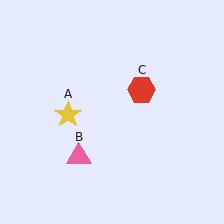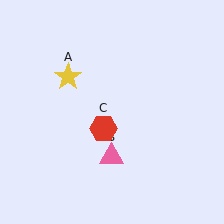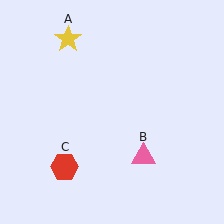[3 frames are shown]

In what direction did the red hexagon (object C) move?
The red hexagon (object C) moved down and to the left.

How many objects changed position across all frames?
3 objects changed position: yellow star (object A), pink triangle (object B), red hexagon (object C).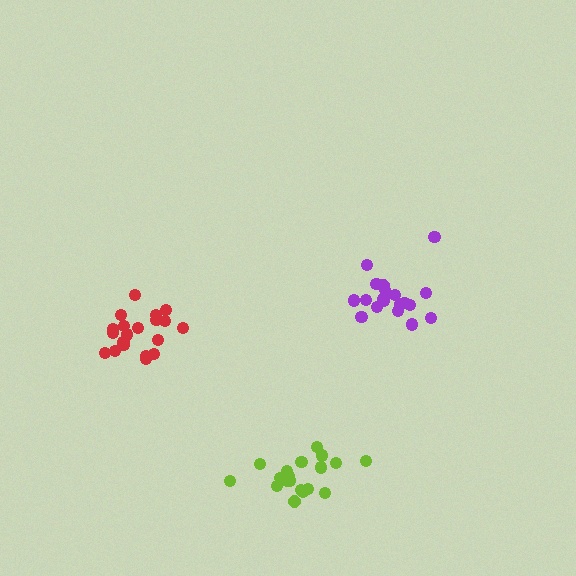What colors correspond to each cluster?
The clusters are colored: purple, red, lime.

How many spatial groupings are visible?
There are 3 spatial groupings.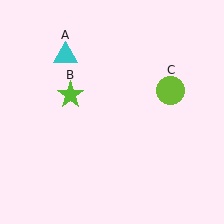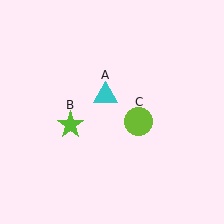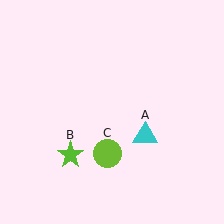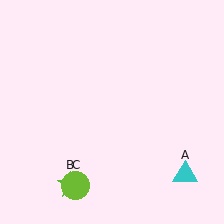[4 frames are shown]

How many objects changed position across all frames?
3 objects changed position: cyan triangle (object A), lime star (object B), lime circle (object C).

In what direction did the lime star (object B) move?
The lime star (object B) moved down.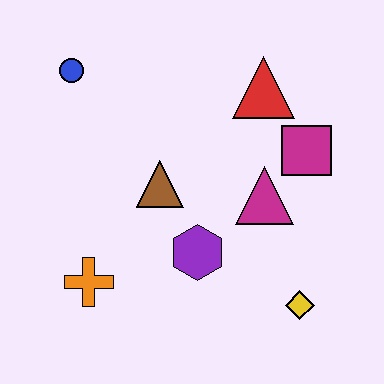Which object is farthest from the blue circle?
The yellow diamond is farthest from the blue circle.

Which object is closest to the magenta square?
The magenta triangle is closest to the magenta square.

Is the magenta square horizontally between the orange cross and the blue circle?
No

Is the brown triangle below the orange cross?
No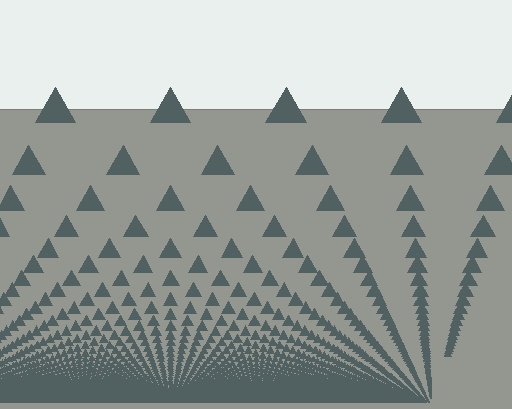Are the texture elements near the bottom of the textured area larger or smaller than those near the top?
Smaller. The gradient is inverted — elements near the bottom are smaller and denser.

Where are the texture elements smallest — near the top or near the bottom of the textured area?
Near the bottom.